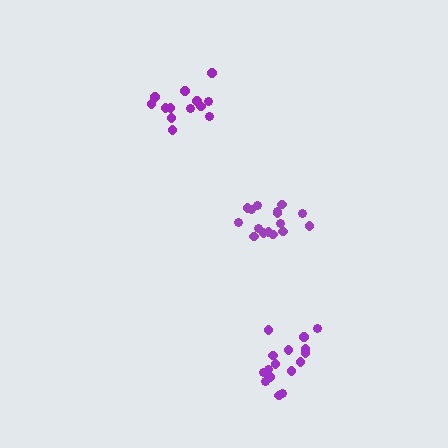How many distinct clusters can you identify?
There are 3 distinct clusters.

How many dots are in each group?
Group 1: 16 dots, Group 2: 13 dots, Group 3: 16 dots (45 total).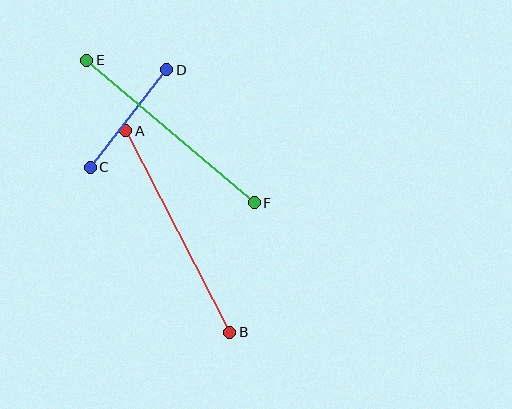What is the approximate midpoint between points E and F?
The midpoint is at approximately (170, 131) pixels.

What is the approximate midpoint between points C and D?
The midpoint is at approximately (128, 118) pixels.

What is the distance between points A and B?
The distance is approximately 227 pixels.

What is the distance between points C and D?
The distance is approximately 124 pixels.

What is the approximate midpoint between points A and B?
The midpoint is at approximately (178, 232) pixels.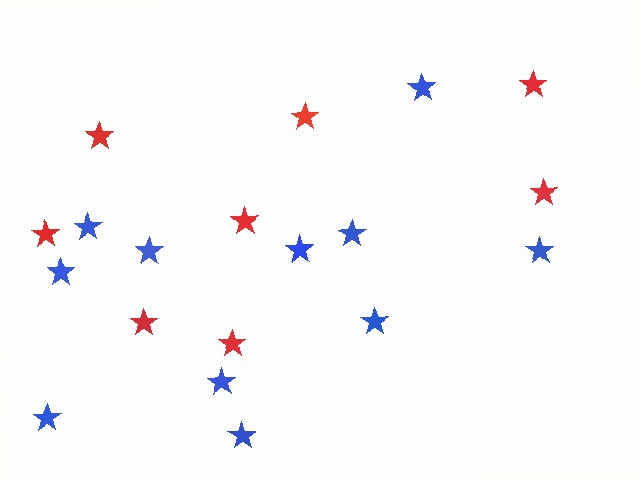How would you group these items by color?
There are 2 groups: one group of red stars (8) and one group of blue stars (11).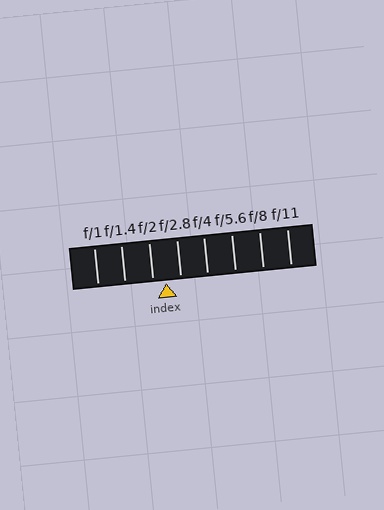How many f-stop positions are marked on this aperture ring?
There are 8 f-stop positions marked.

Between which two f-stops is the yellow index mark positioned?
The index mark is between f/2 and f/2.8.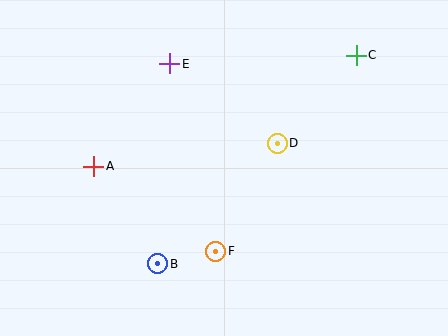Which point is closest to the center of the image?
Point D at (277, 143) is closest to the center.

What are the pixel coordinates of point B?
Point B is at (158, 264).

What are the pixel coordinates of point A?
Point A is at (94, 166).